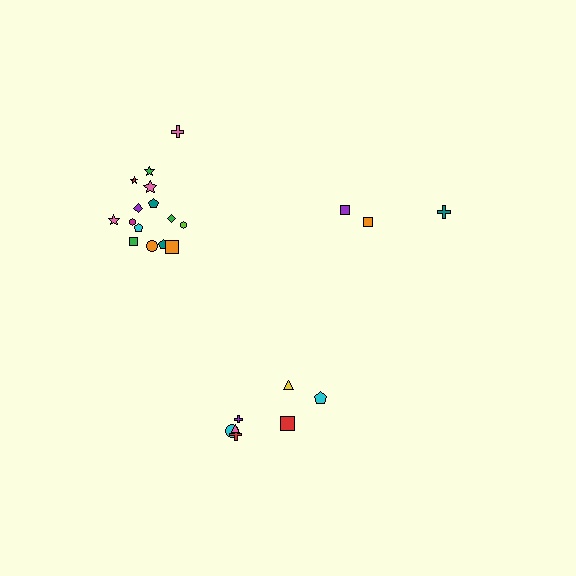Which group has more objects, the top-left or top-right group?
The top-left group.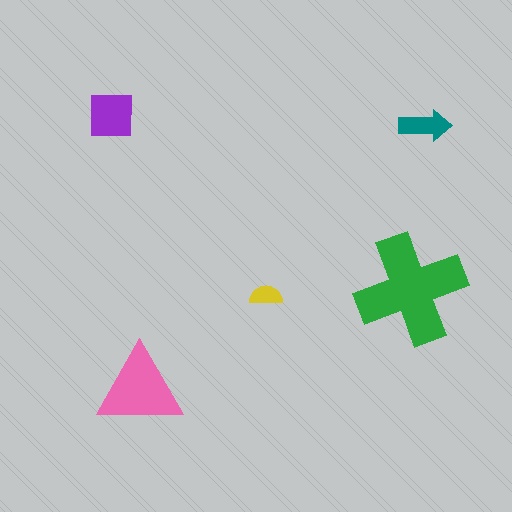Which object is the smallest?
The yellow semicircle.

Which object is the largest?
The green cross.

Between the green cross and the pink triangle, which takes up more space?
The green cross.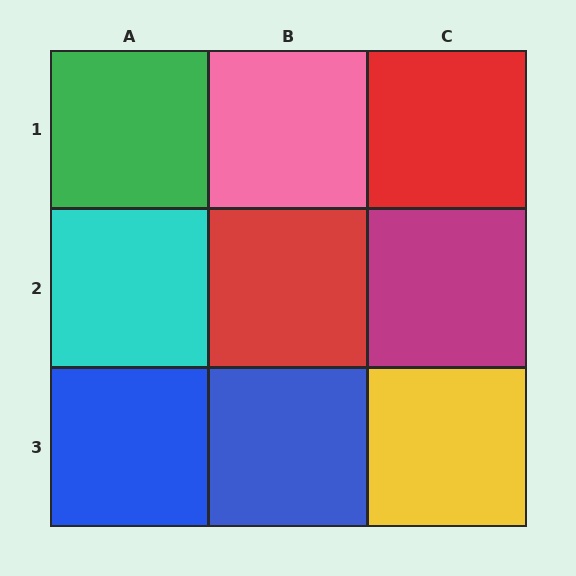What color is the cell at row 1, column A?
Green.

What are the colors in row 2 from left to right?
Cyan, red, magenta.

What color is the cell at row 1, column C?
Red.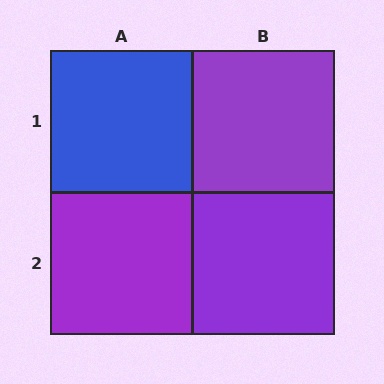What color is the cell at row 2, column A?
Purple.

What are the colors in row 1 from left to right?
Blue, purple.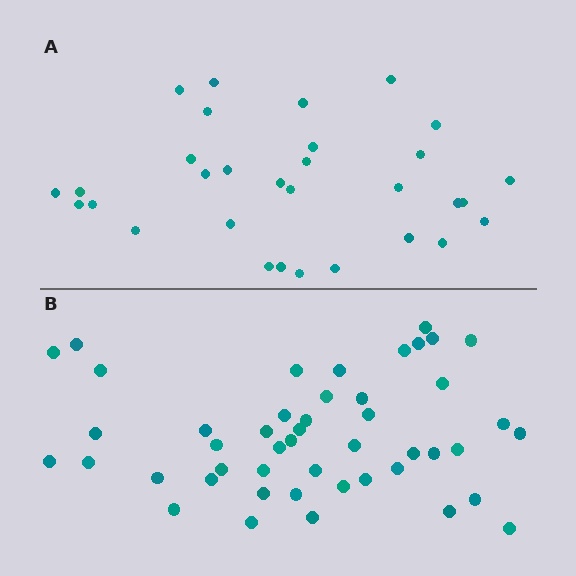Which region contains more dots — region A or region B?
Region B (the bottom region) has more dots.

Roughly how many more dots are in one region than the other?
Region B has approximately 15 more dots than region A.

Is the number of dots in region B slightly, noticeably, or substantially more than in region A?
Region B has substantially more. The ratio is roughly 1.5 to 1.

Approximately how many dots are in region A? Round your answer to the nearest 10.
About 30 dots. (The exact count is 31, which rounds to 30.)